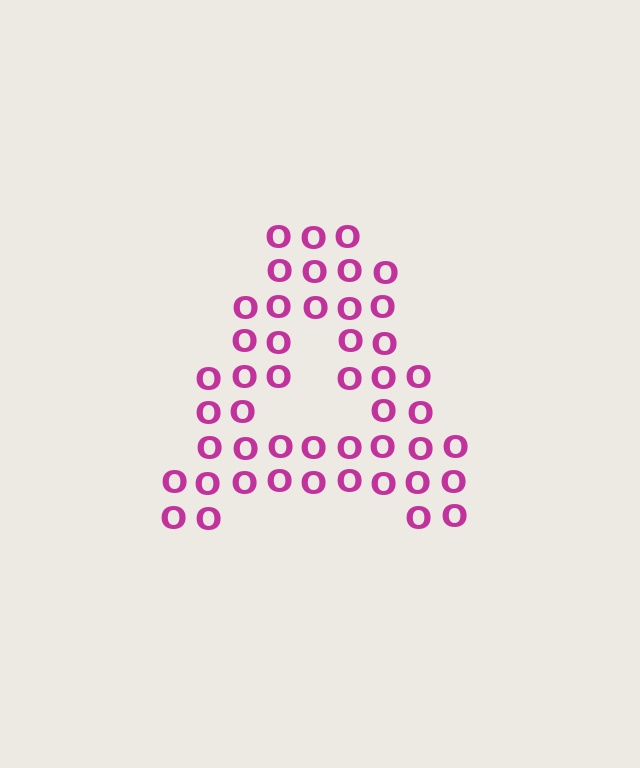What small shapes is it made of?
It is made of small letter O's.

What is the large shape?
The large shape is the letter A.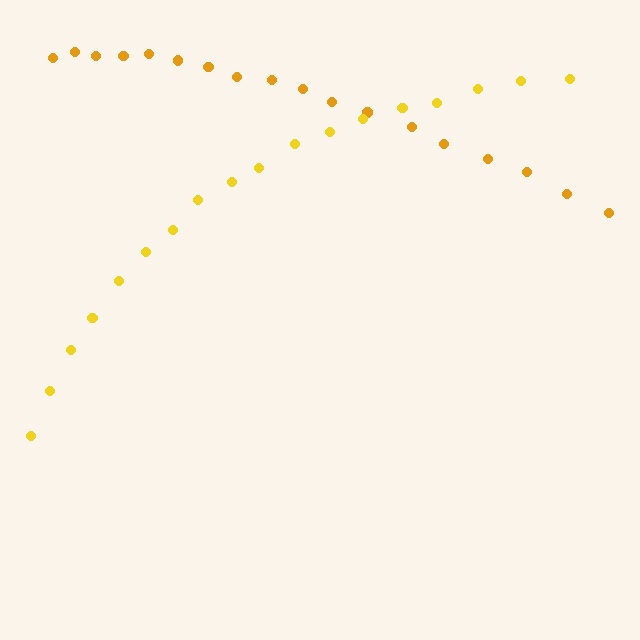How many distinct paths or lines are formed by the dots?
There are 2 distinct paths.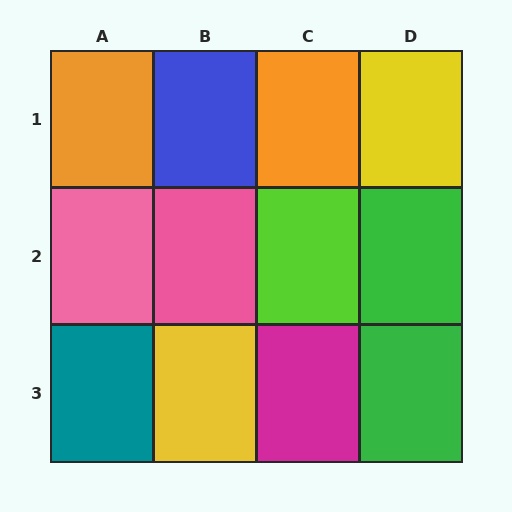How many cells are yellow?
2 cells are yellow.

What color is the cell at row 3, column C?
Magenta.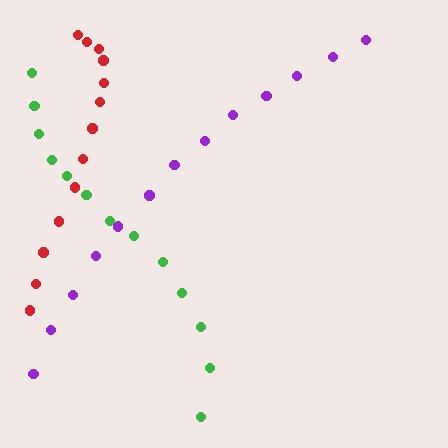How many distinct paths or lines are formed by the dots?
There are 3 distinct paths.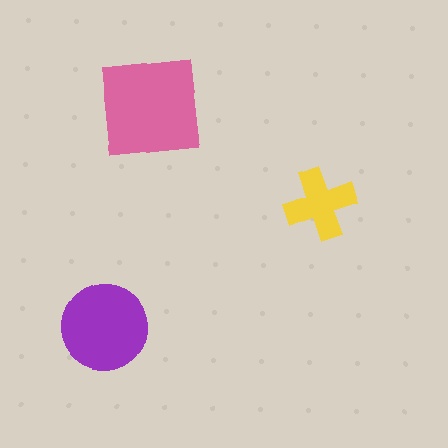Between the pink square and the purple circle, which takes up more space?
The pink square.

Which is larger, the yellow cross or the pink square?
The pink square.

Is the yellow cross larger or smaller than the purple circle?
Smaller.